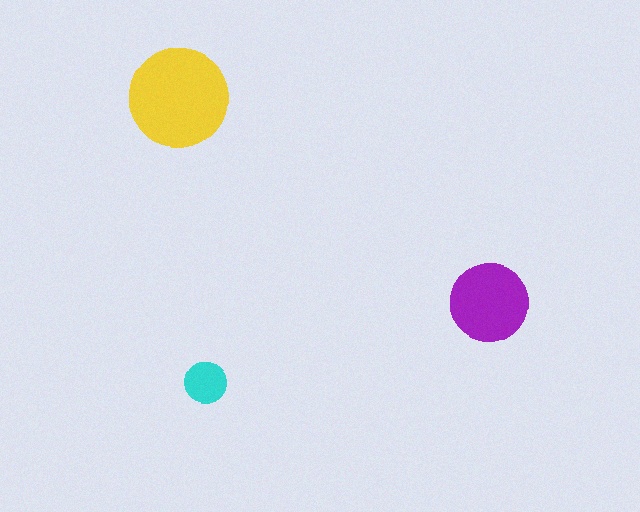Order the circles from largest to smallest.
the yellow one, the purple one, the cyan one.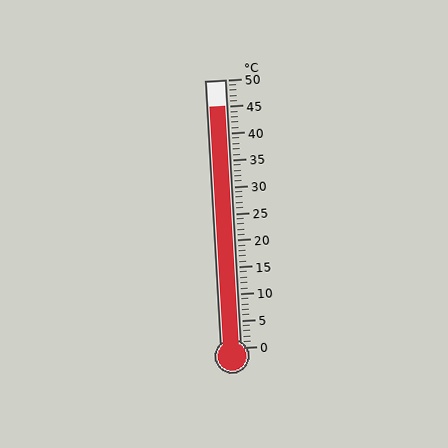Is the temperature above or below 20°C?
The temperature is above 20°C.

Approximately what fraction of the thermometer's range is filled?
The thermometer is filled to approximately 90% of its range.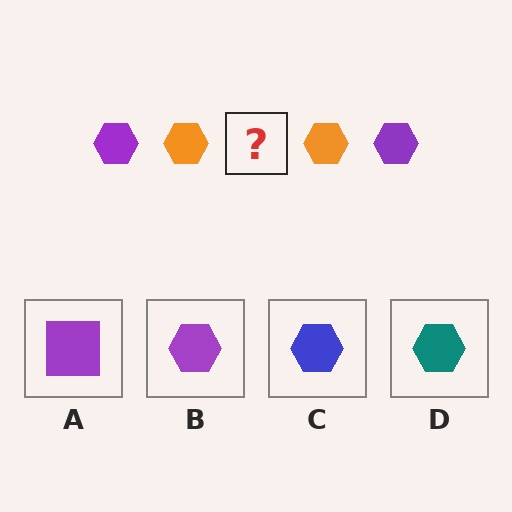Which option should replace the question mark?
Option B.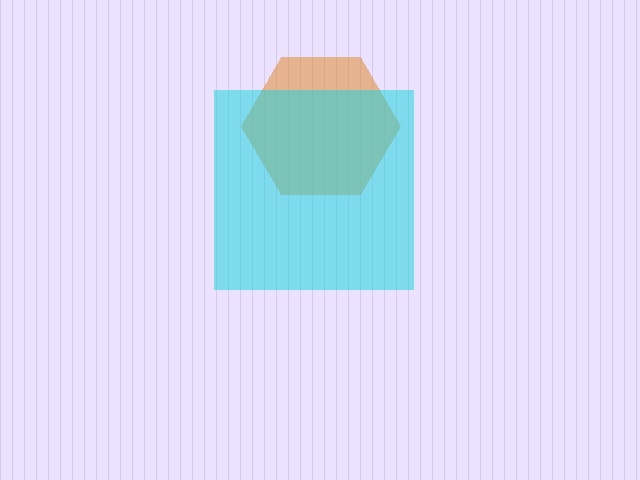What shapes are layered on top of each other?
The layered shapes are: an orange hexagon, a cyan square.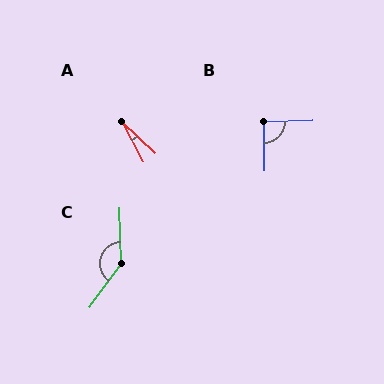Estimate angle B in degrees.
Approximately 91 degrees.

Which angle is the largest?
C, at approximately 143 degrees.